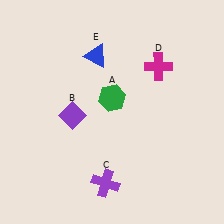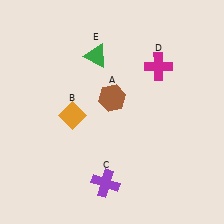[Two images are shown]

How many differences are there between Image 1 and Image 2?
There are 3 differences between the two images.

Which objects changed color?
A changed from green to brown. B changed from purple to orange. E changed from blue to green.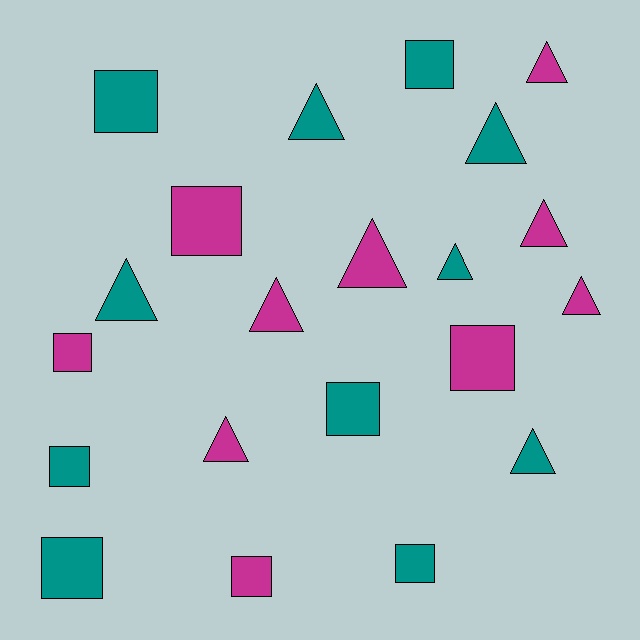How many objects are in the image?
There are 21 objects.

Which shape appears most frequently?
Triangle, with 11 objects.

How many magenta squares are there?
There are 4 magenta squares.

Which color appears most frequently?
Teal, with 11 objects.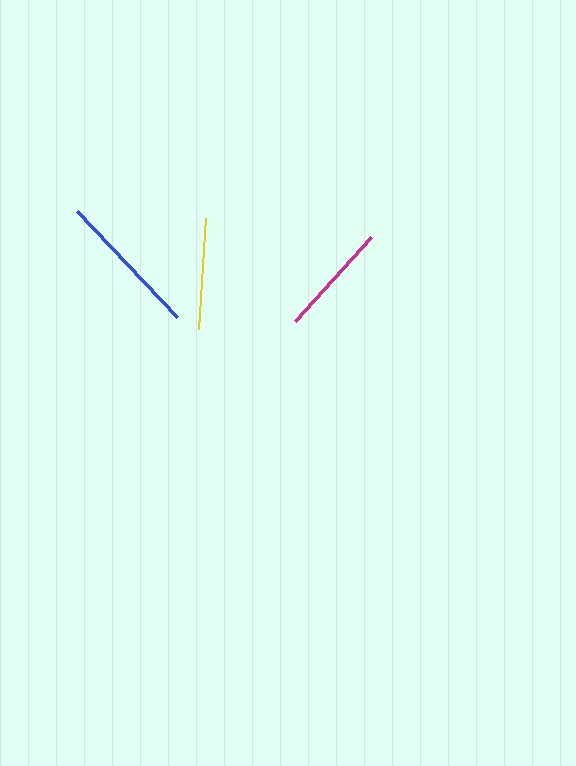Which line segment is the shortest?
The yellow line is the shortest at approximately 111 pixels.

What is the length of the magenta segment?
The magenta segment is approximately 114 pixels long.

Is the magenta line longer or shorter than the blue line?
The blue line is longer than the magenta line.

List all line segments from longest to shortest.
From longest to shortest: blue, magenta, yellow.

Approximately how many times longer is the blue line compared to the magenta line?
The blue line is approximately 1.3 times the length of the magenta line.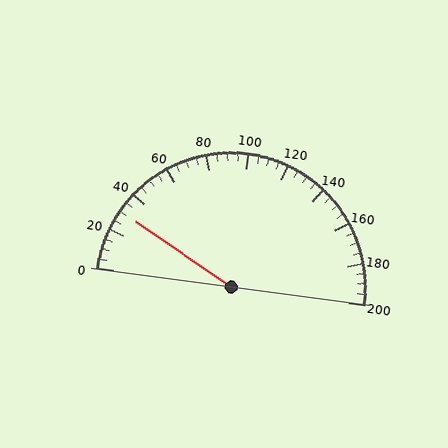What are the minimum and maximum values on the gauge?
The gauge ranges from 0 to 200.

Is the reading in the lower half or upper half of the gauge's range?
The reading is in the lower half of the range (0 to 200).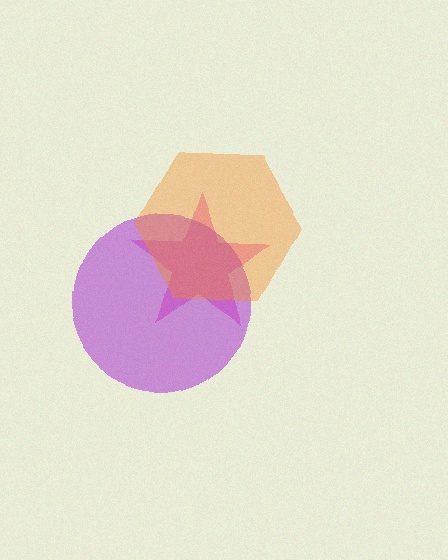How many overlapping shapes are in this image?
There are 3 overlapping shapes in the image.